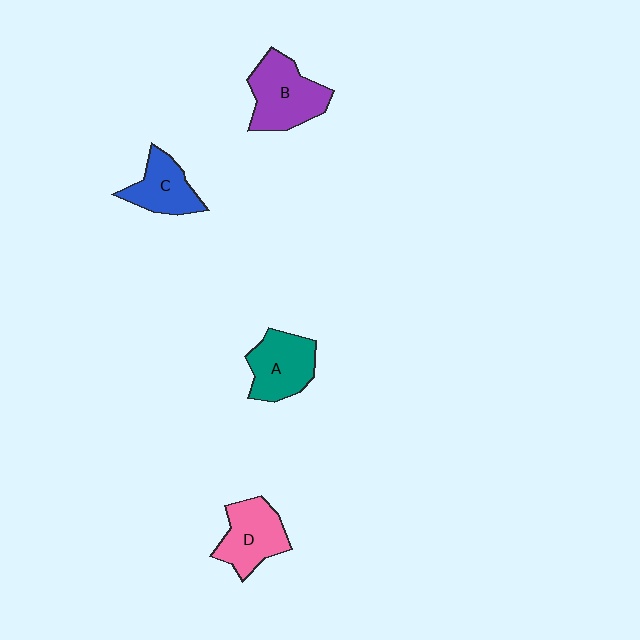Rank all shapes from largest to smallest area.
From largest to smallest: B (purple), A (teal), D (pink), C (blue).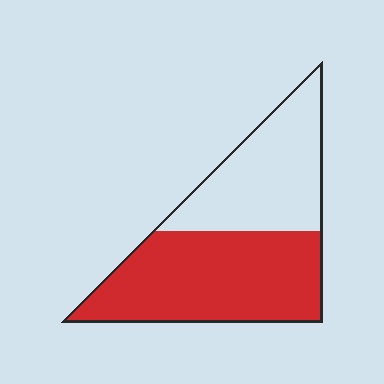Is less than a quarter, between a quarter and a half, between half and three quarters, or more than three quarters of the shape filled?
Between half and three quarters.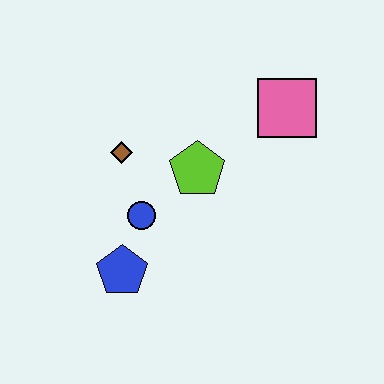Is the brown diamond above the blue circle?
Yes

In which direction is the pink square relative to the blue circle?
The pink square is to the right of the blue circle.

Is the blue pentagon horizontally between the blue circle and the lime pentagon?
No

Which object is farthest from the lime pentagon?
The blue pentagon is farthest from the lime pentagon.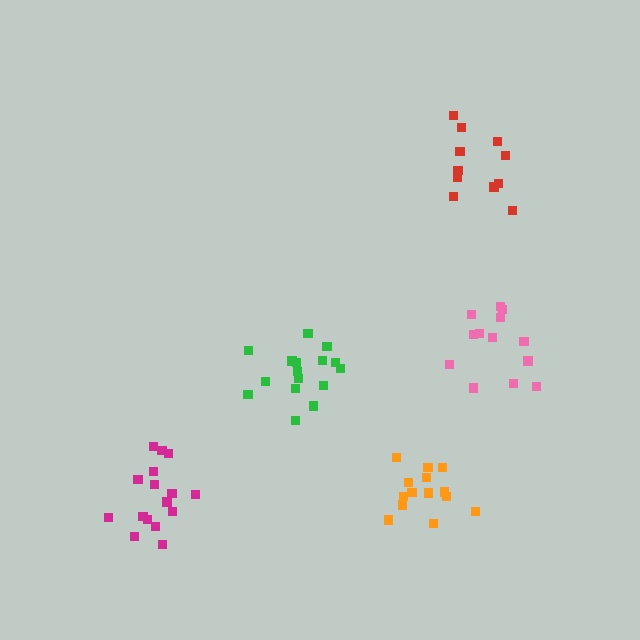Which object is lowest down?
The orange cluster is bottommost.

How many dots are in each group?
Group 1: 14 dots, Group 2: 16 dots, Group 3: 16 dots, Group 4: 11 dots, Group 5: 13 dots (70 total).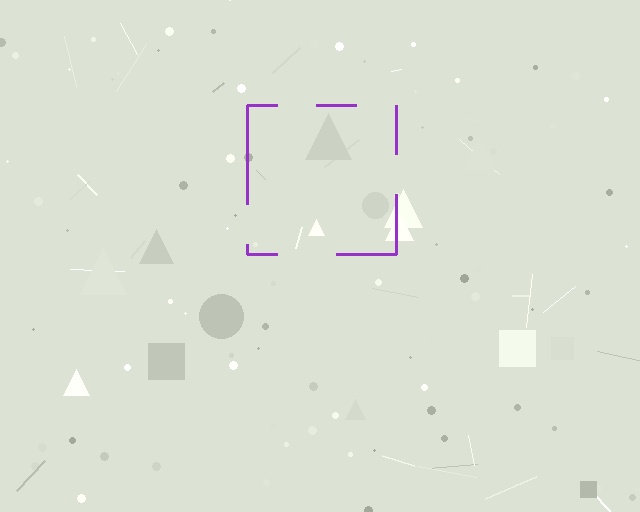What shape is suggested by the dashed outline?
The dashed outline suggests a square.